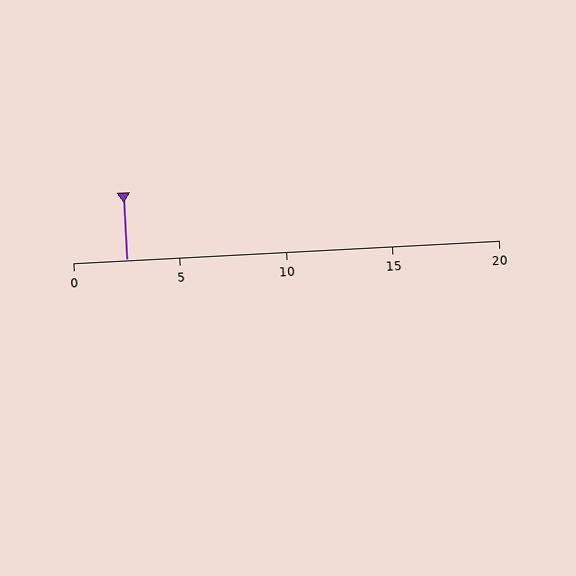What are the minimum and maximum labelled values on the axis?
The axis runs from 0 to 20.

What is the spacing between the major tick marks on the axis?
The major ticks are spaced 5 apart.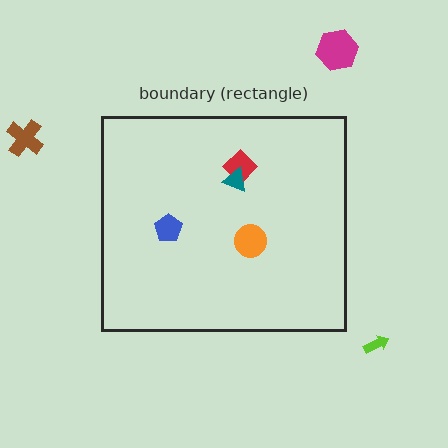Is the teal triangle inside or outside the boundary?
Inside.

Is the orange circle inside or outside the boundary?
Inside.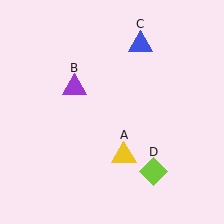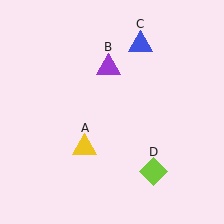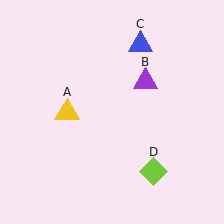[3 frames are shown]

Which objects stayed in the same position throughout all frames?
Blue triangle (object C) and lime diamond (object D) remained stationary.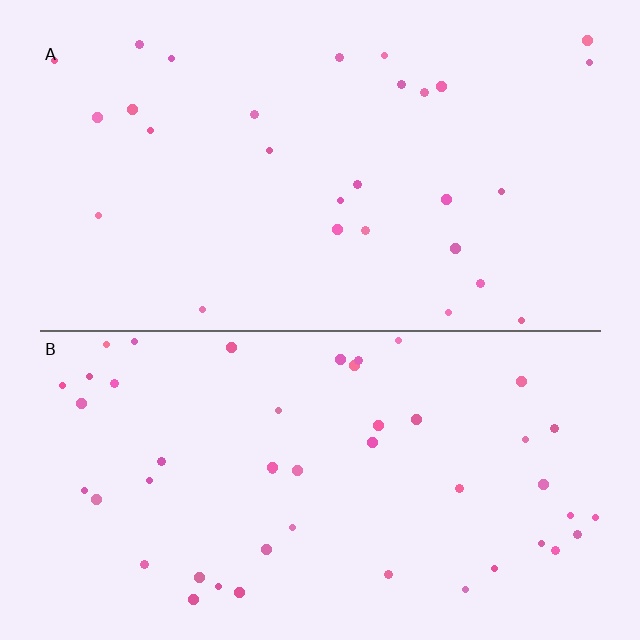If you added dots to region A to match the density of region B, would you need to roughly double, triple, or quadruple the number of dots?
Approximately double.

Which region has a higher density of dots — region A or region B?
B (the bottom).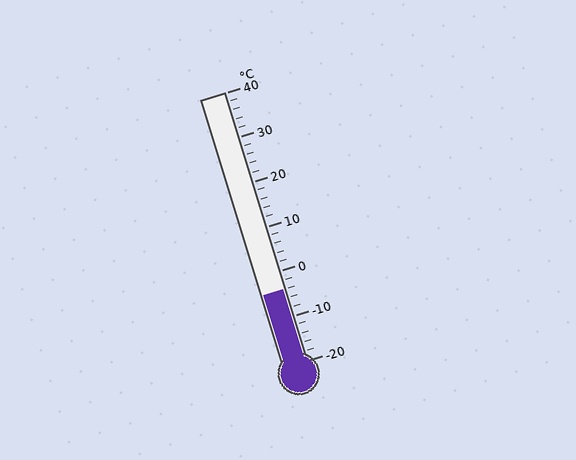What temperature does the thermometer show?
The thermometer shows approximately -4°C.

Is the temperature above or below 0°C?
The temperature is below 0°C.